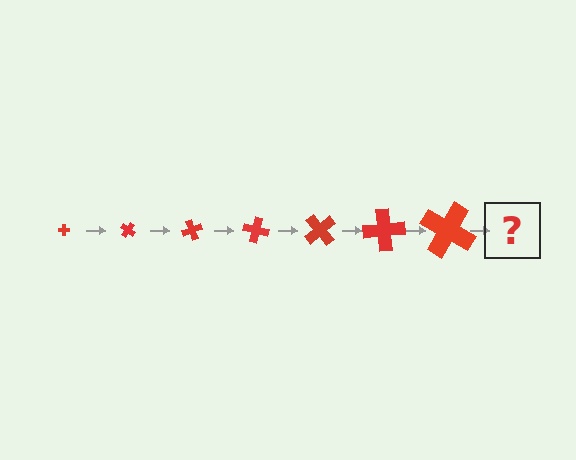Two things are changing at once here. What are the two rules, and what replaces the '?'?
The two rules are that the cross grows larger each step and it rotates 35 degrees each step. The '?' should be a cross, larger than the previous one and rotated 245 degrees from the start.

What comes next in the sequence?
The next element should be a cross, larger than the previous one and rotated 245 degrees from the start.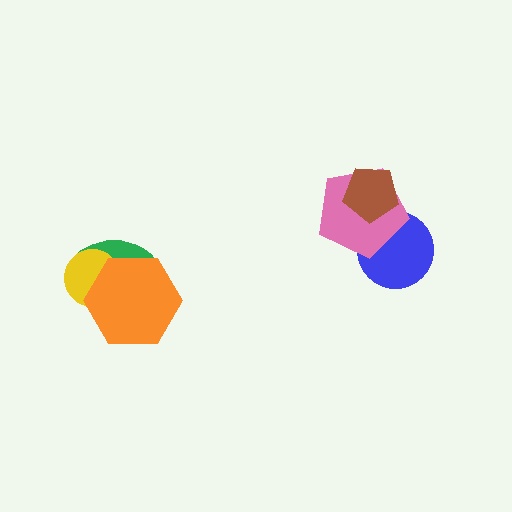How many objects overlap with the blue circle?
1 object overlaps with the blue circle.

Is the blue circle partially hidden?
Yes, it is partially covered by another shape.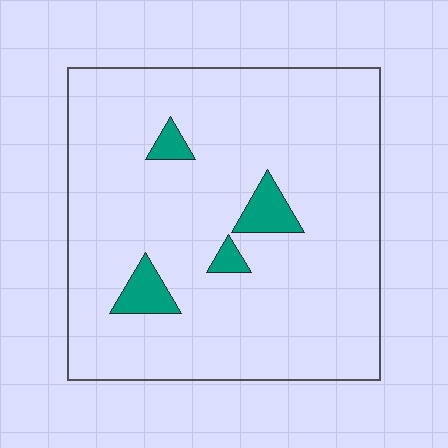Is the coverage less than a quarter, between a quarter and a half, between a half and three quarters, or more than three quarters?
Less than a quarter.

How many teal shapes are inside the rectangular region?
4.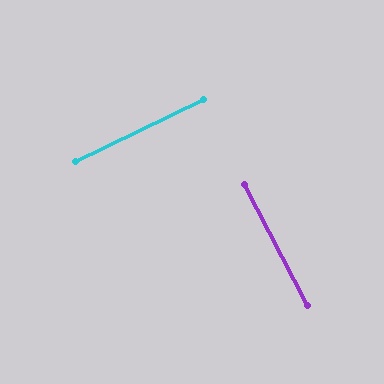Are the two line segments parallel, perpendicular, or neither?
Perpendicular — they meet at approximately 88°.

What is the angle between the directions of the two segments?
Approximately 88 degrees.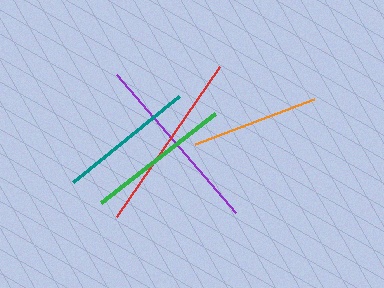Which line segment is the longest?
The purple line is the longest at approximately 183 pixels.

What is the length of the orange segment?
The orange segment is approximately 128 pixels long.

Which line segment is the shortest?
The orange line is the shortest at approximately 128 pixels.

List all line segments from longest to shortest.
From longest to shortest: purple, red, green, teal, orange.